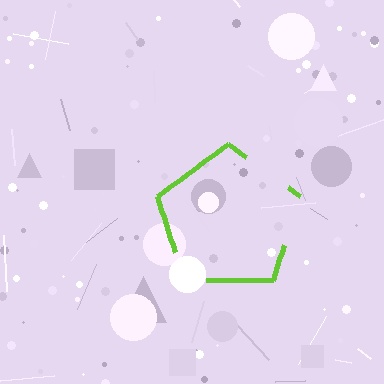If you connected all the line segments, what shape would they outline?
They would outline a pentagon.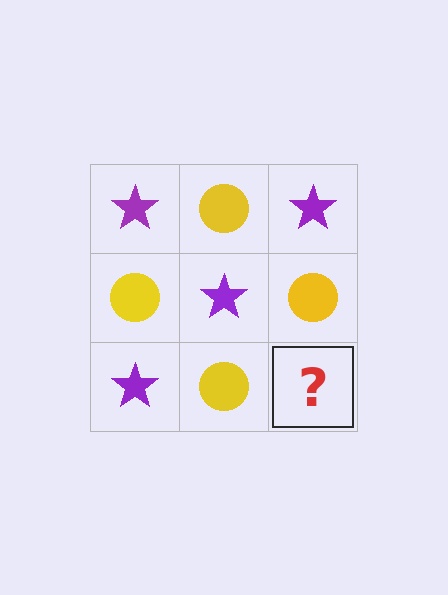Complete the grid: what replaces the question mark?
The question mark should be replaced with a purple star.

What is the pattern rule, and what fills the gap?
The rule is that it alternates purple star and yellow circle in a checkerboard pattern. The gap should be filled with a purple star.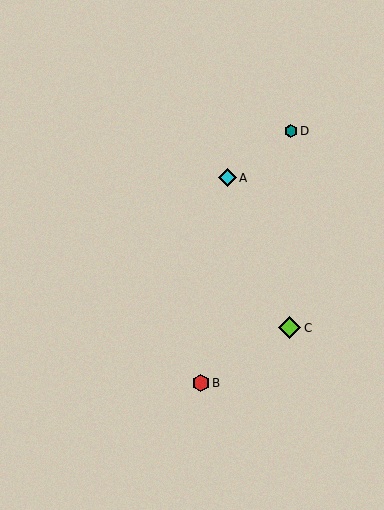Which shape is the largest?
The lime diamond (labeled C) is the largest.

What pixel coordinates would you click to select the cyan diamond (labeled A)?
Click at (227, 178) to select the cyan diamond A.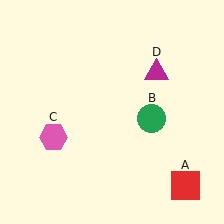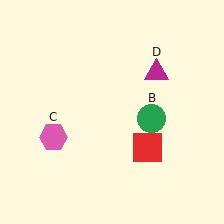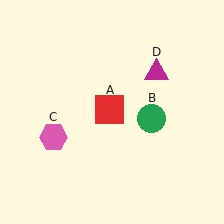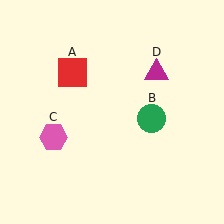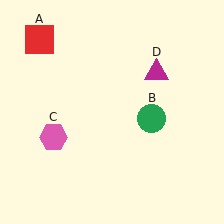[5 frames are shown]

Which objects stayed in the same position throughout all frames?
Green circle (object B) and pink hexagon (object C) and magenta triangle (object D) remained stationary.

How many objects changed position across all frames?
1 object changed position: red square (object A).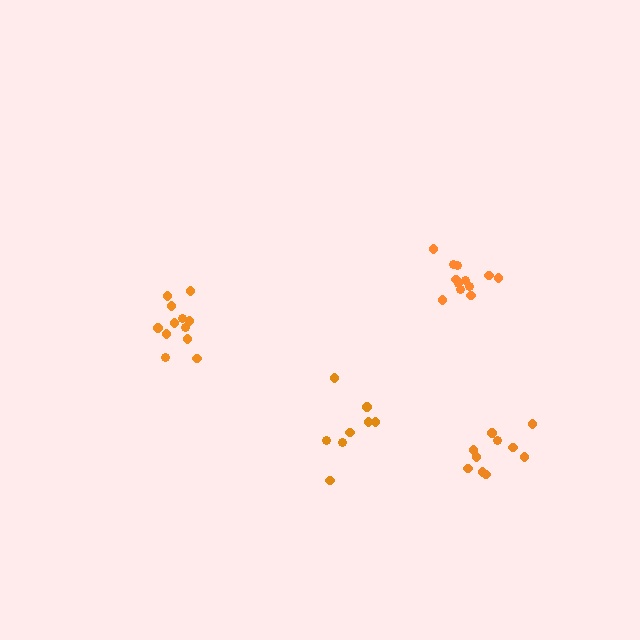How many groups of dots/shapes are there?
There are 4 groups.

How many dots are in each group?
Group 1: 12 dots, Group 2: 8 dots, Group 3: 12 dots, Group 4: 10 dots (42 total).